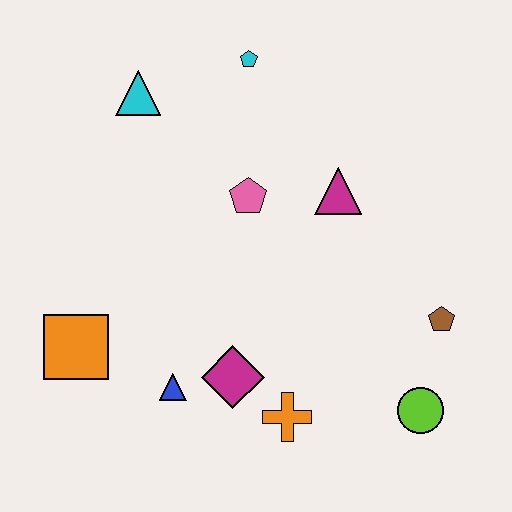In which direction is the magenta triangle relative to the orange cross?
The magenta triangle is above the orange cross.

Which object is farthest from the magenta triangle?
The orange square is farthest from the magenta triangle.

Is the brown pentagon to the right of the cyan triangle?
Yes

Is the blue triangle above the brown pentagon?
No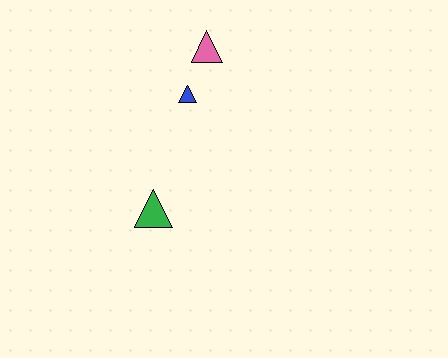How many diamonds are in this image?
There are no diamonds.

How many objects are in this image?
There are 3 objects.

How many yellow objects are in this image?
There are no yellow objects.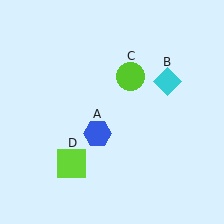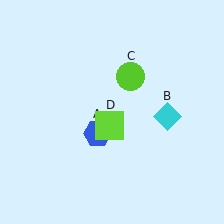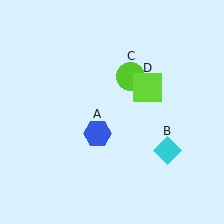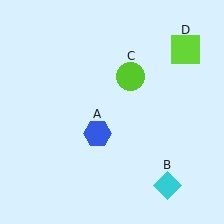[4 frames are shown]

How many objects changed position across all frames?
2 objects changed position: cyan diamond (object B), lime square (object D).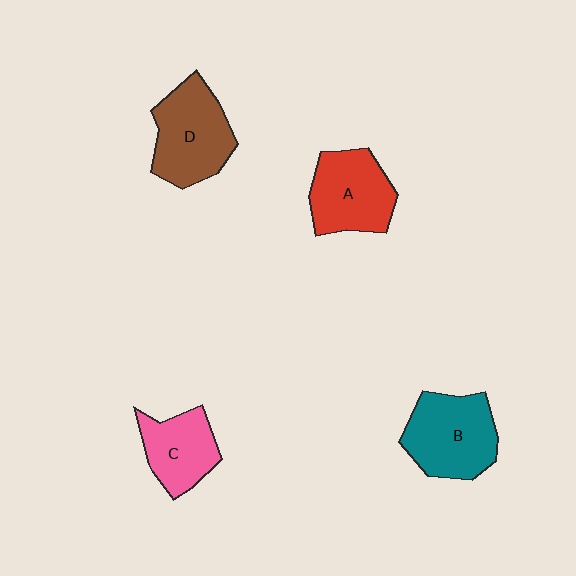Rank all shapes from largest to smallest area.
From largest to smallest: B (teal), D (brown), A (red), C (pink).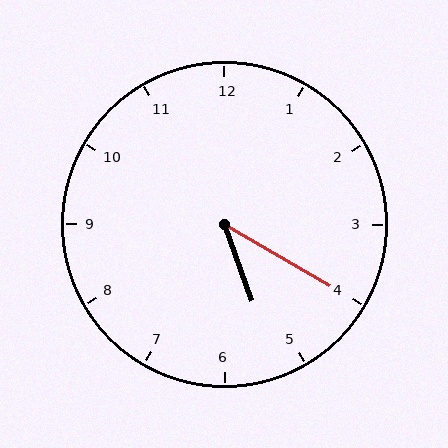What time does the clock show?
5:20.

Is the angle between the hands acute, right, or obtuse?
It is acute.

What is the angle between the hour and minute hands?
Approximately 40 degrees.